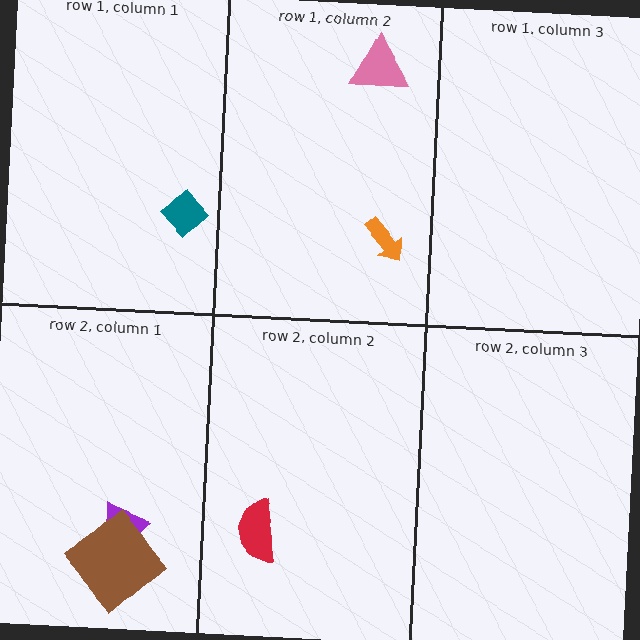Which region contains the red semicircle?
The row 2, column 2 region.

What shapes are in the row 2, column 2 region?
The red semicircle.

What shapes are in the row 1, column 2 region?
The pink triangle, the orange arrow.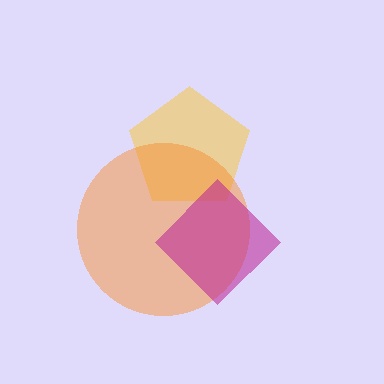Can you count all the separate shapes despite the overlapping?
Yes, there are 3 separate shapes.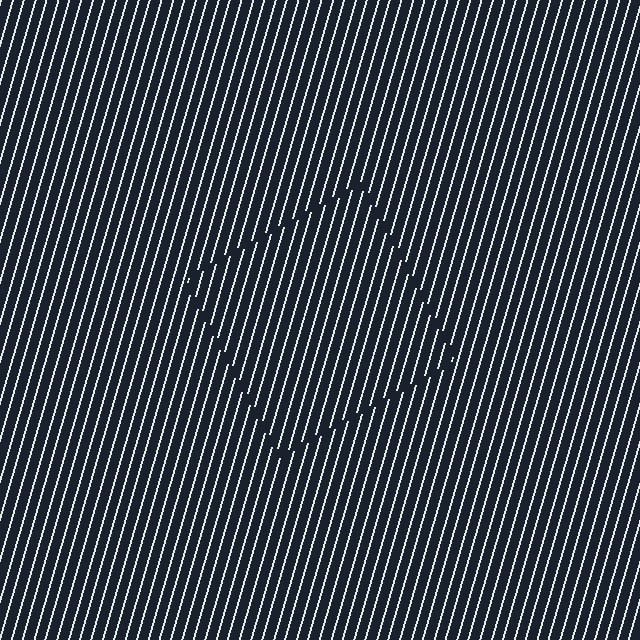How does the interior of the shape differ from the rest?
The interior of the shape contains the same grating, shifted by half a period — the contour is defined by the phase discontinuity where line-ends from the inner and outer gratings abut.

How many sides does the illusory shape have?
4 sides — the line-ends trace a square.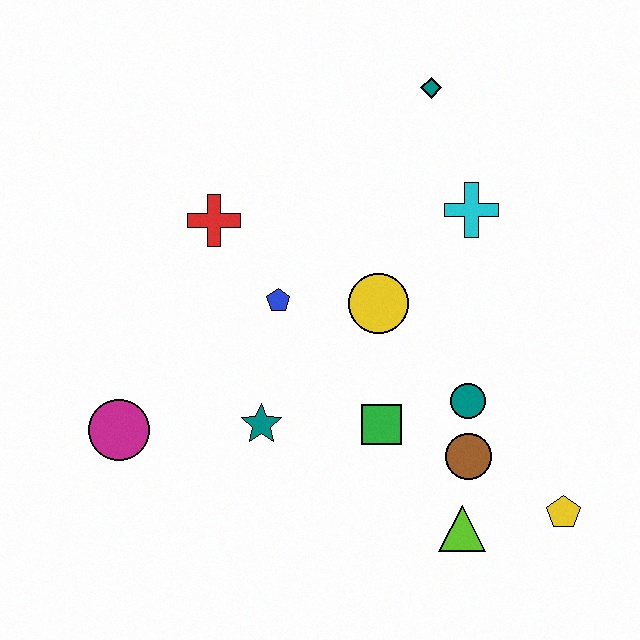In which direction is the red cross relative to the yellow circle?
The red cross is to the left of the yellow circle.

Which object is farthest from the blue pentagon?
The yellow pentagon is farthest from the blue pentagon.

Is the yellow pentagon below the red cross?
Yes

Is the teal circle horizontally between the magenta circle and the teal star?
No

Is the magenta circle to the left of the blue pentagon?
Yes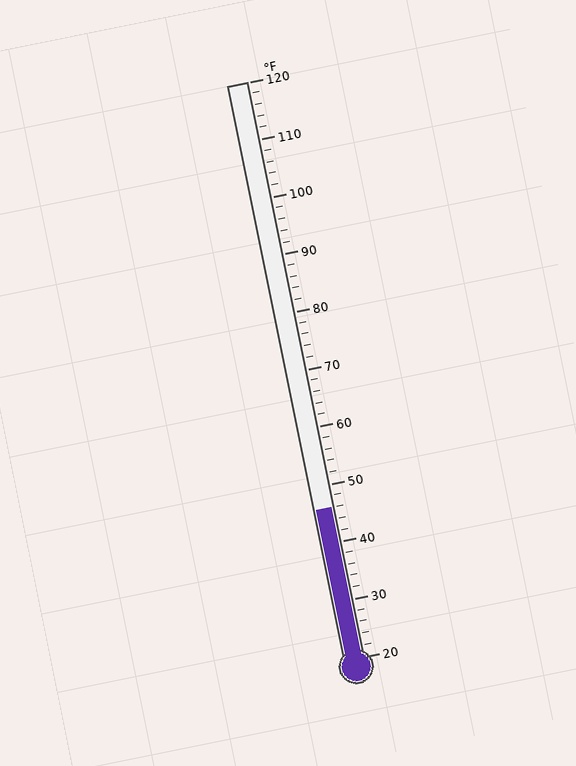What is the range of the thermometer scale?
The thermometer scale ranges from 20°F to 120°F.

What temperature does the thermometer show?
The thermometer shows approximately 46°F.